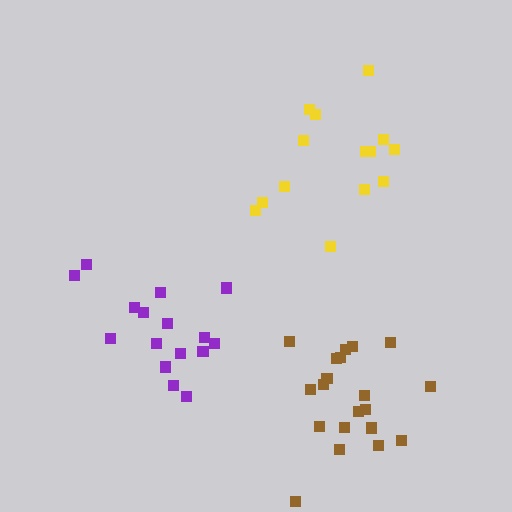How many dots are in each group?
Group 1: 16 dots, Group 2: 20 dots, Group 3: 14 dots (50 total).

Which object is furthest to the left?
The purple cluster is leftmost.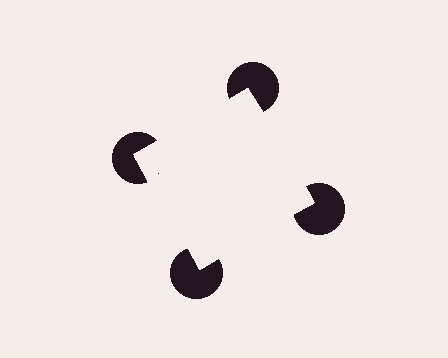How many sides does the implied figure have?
4 sides.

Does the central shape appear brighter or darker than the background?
It typically appears slightly brighter than the background, even though no actual brightness change is drawn.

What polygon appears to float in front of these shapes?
An illusory square — its edges are inferred from the aligned wedge cuts in the pac-man discs, not physically drawn.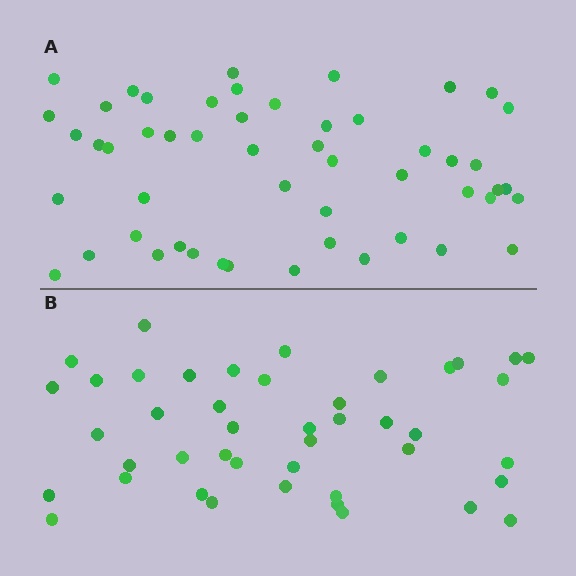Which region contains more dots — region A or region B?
Region A (the top region) has more dots.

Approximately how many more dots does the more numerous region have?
Region A has roughly 8 or so more dots than region B.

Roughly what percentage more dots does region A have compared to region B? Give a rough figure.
About 20% more.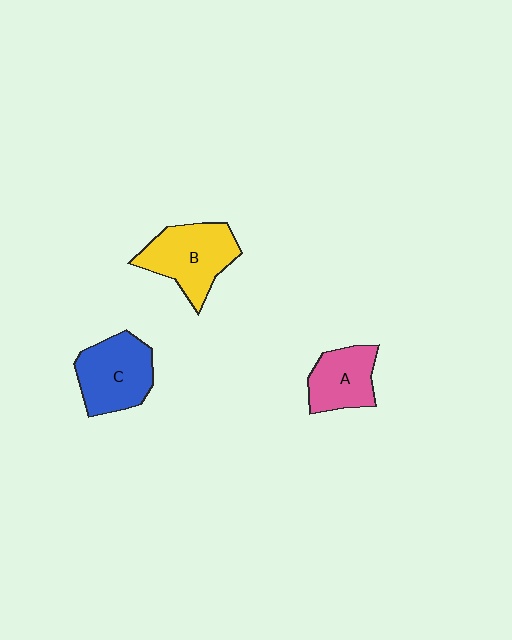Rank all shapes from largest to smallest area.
From largest to smallest: B (yellow), C (blue), A (pink).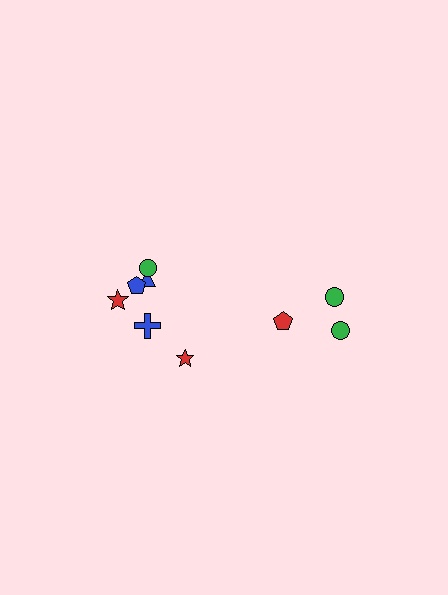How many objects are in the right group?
There are 3 objects.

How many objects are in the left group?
There are 6 objects.